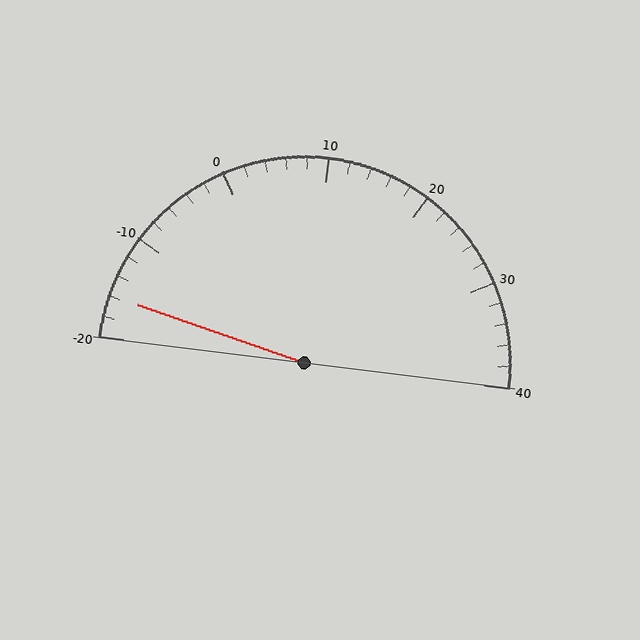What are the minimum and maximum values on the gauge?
The gauge ranges from -20 to 40.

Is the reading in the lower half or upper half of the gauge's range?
The reading is in the lower half of the range (-20 to 40).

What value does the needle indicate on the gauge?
The needle indicates approximately -16.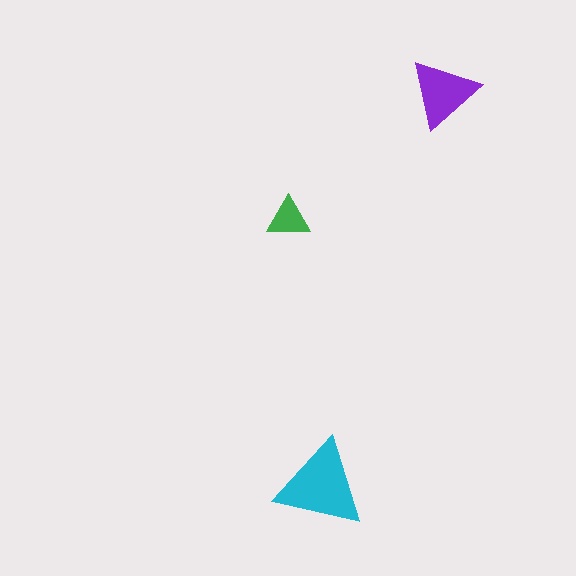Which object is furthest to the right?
The purple triangle is rightmost.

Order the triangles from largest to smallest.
the cyan one, the purple one, the green one.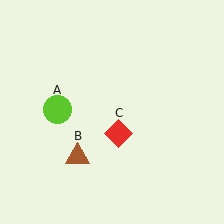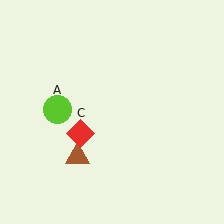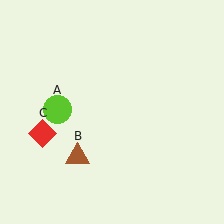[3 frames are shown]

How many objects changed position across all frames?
1 object changed position: red diamond (object C).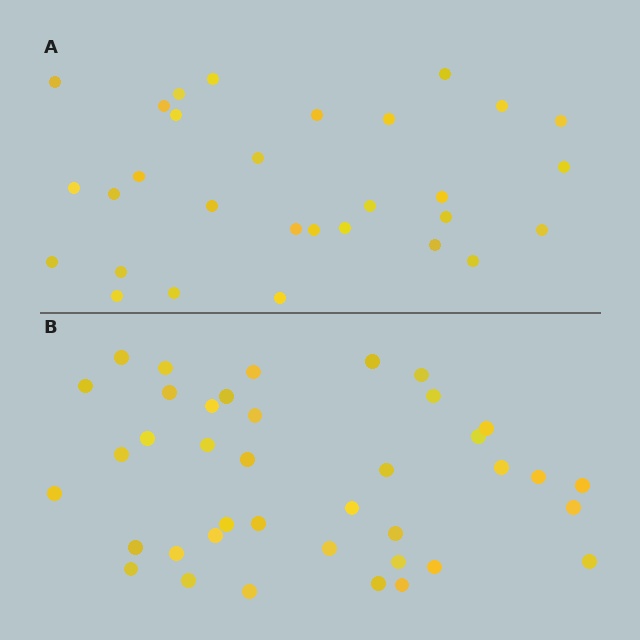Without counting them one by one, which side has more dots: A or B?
Region B (the bottom region) has more dots.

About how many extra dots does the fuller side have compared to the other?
Region B has roughly 8 or so more dots than region A.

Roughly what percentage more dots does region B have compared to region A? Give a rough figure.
About 30% more.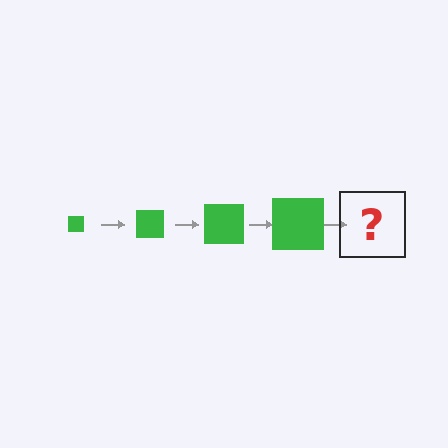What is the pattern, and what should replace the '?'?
The pattern is that the square gets progressively larger each step. The '?' should be a green square, larger than the previous one.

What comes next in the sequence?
The next element should be a green square, larger than the previous one.